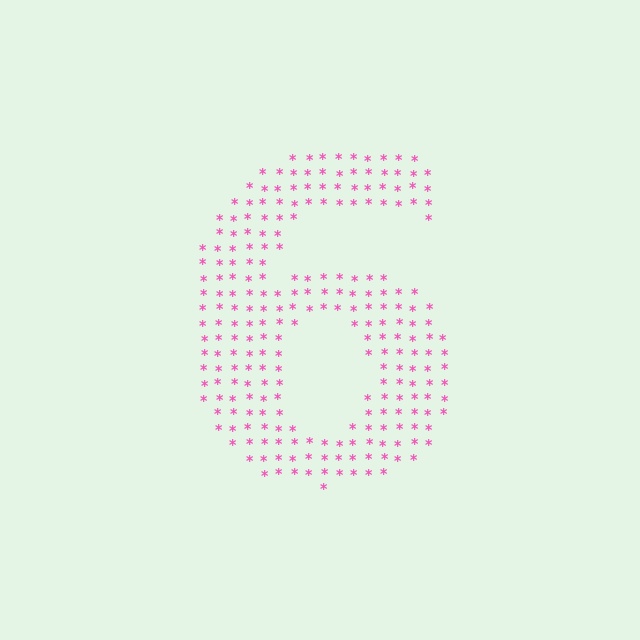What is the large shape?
The large shape is the digit 6.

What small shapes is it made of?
It is made of small asterisks.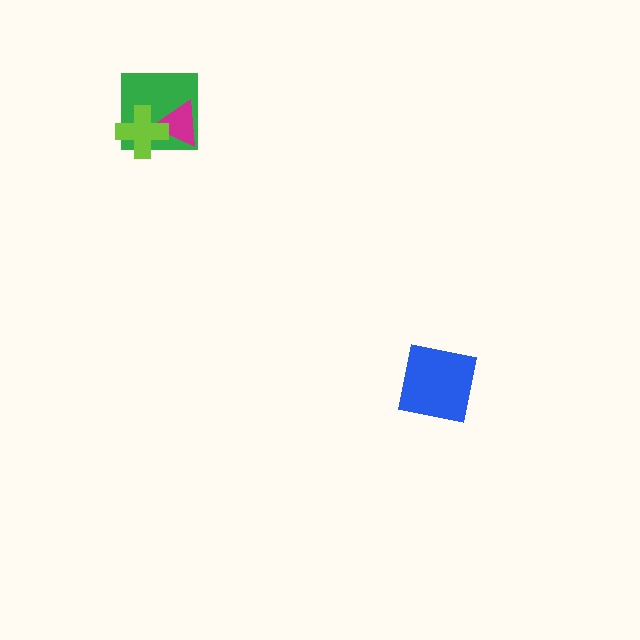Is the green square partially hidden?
Yes, it is partially covered by another shape.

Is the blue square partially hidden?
No, no other shape covers it.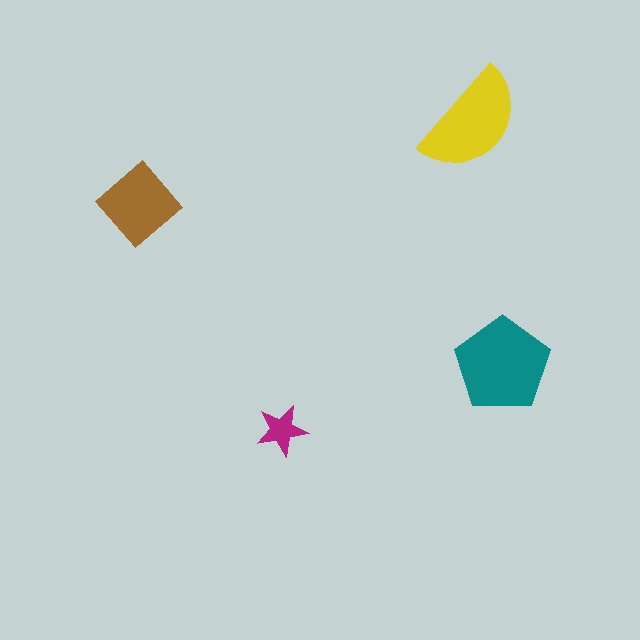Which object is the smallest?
The magenta star.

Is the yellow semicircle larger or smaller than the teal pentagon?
Smaller.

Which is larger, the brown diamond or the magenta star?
The brown diamond.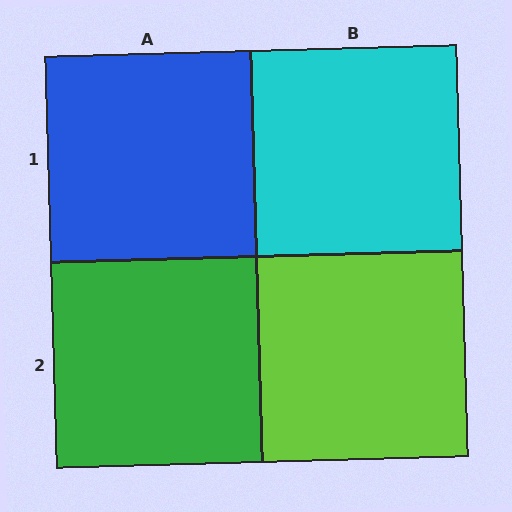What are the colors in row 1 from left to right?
Blue, cyan.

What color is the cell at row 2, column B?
Lime.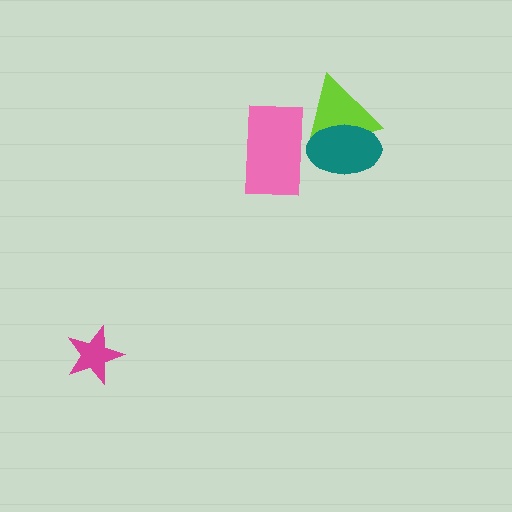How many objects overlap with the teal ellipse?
2 objects overlap with the teal ellipse.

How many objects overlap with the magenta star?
0 objects overlap with the magenta star.